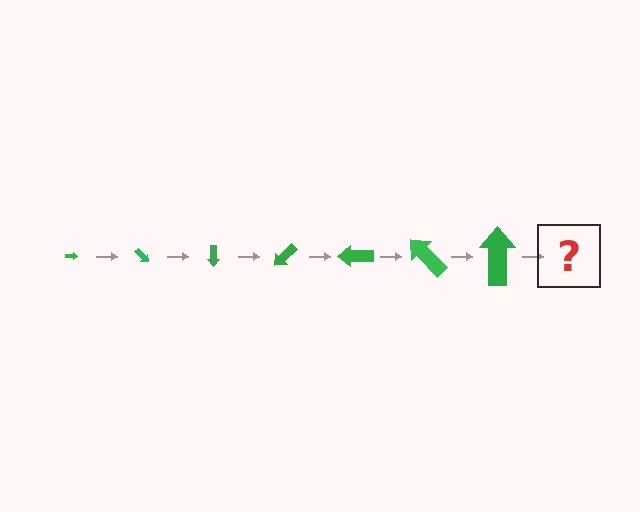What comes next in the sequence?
The next element should be an arrow, larger than the previous one and rotated 315 degrees from the start.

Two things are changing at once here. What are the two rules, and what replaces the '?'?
The two rules are that the arrow grows larger each step and it rotates 45 degrees each step. The '?' should be an arrow, larger than the previous one and rotated 315 degrees from the start.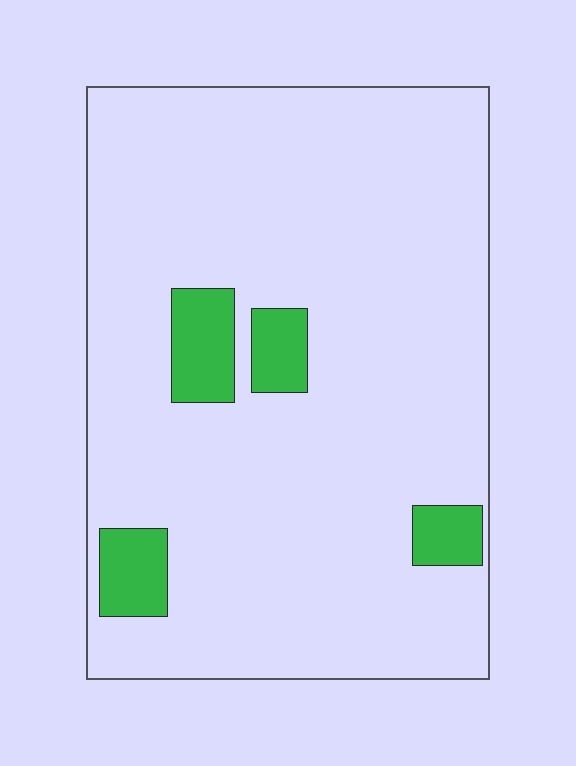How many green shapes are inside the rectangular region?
4.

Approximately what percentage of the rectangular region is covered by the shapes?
Approximately 10%.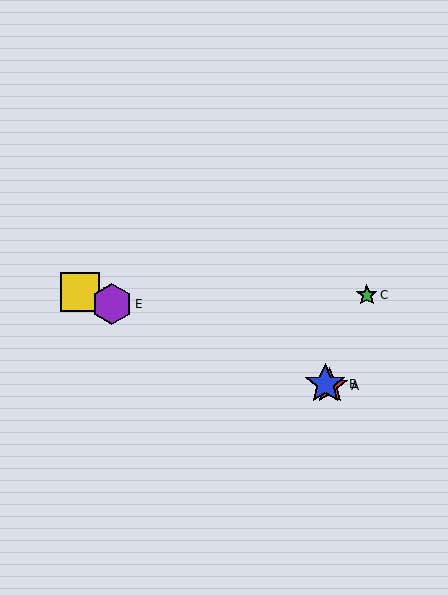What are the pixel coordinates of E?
Object E is at (112, 304).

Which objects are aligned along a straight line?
Objects A, B, D, E are aligned along a straight line.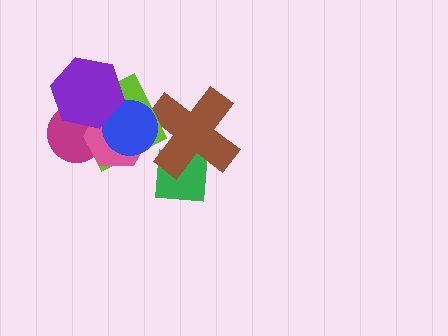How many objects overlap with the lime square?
4 objects overlap with the lime square.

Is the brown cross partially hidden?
Yes, it is partially covered by another shape.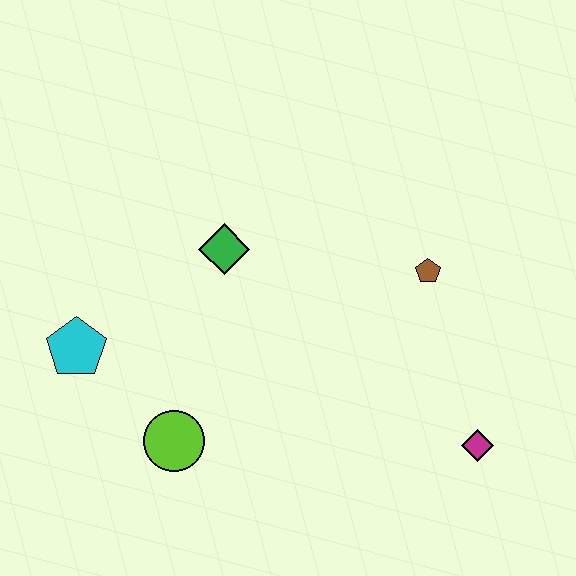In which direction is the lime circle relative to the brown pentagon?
The lime circle is to the left of the brown pentagon.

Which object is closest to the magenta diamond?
The brown pentagon is closest to the magenta diamond.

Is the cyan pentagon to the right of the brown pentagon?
No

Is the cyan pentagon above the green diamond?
No